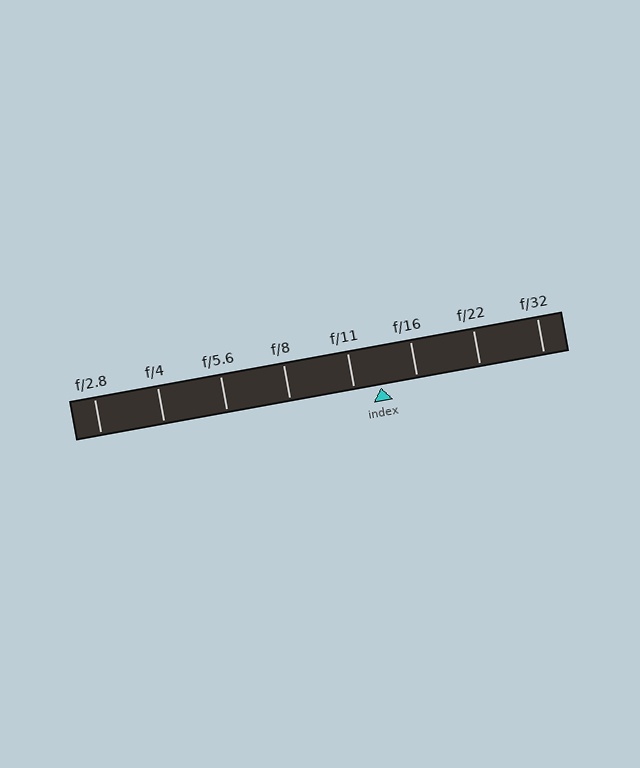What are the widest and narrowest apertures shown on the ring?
The widest aperture shown is f/2.8 and the narrowest is f/32.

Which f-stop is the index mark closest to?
The index mark is closest to f/11.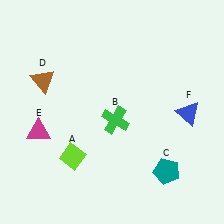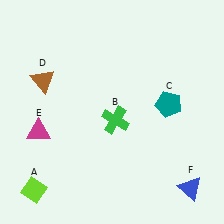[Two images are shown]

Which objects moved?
The objects that moved are: the lime diamond (A), the teal pentagon (C), the blue triangle (F).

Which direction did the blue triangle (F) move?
The blue triangle (F) moved down.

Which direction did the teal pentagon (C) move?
The teal pentagon (C) moved up.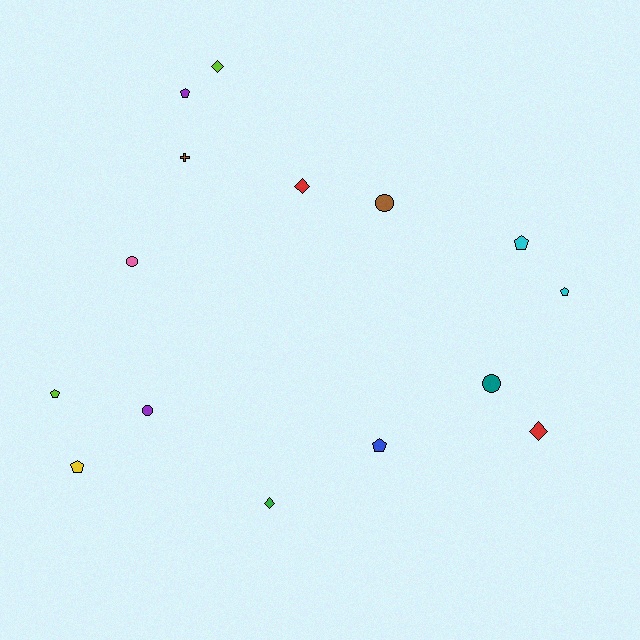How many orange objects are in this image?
There are no orange objects.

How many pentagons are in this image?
There are 6 pentagons.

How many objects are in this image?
There are 15 objects.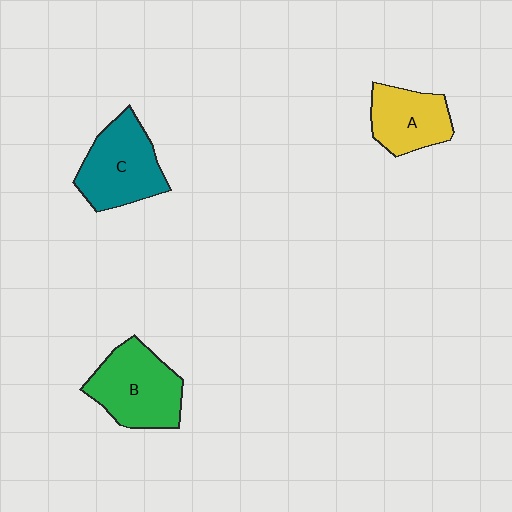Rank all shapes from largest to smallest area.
From largest to smallest: B (green), C (teal), A (yellow).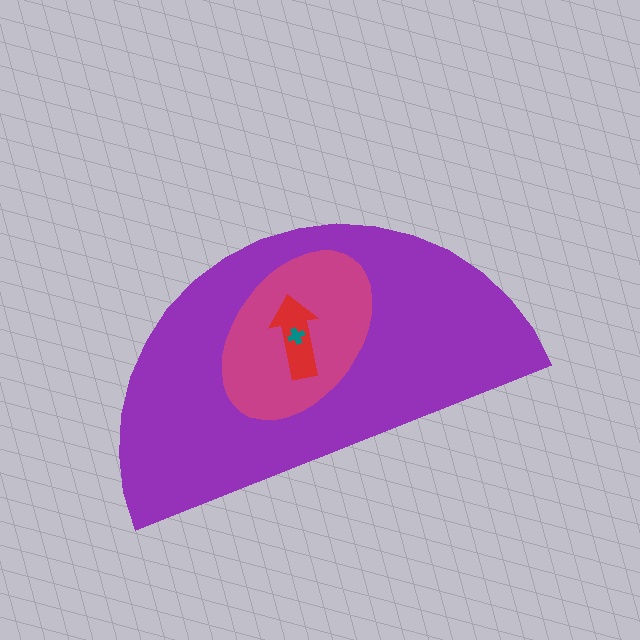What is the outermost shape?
The purple semicircle.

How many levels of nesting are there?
4.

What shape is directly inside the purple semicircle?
The magenta ellipse.